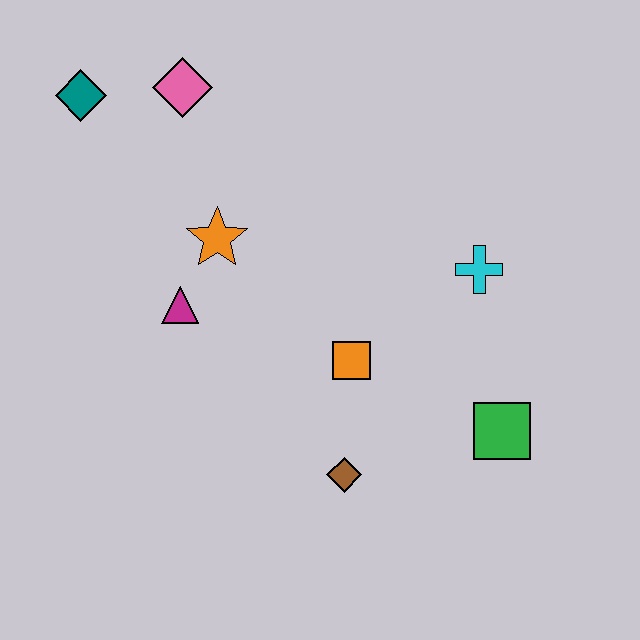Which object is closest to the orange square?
The brown diamond is closest to the orange square.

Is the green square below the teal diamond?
Yes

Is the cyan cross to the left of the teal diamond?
No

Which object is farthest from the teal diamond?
The green square is farthest from the teal diamond.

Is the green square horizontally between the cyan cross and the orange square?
No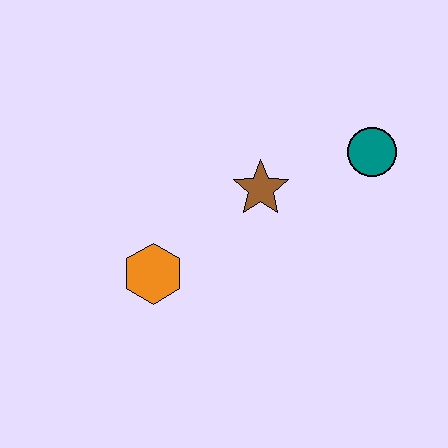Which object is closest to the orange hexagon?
The brown star is closest to the orange hexagon.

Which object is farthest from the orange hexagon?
The teal circle is farthest from the orange hexagon.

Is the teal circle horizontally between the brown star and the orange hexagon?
No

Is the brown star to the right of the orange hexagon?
Yes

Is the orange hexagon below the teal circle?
Yes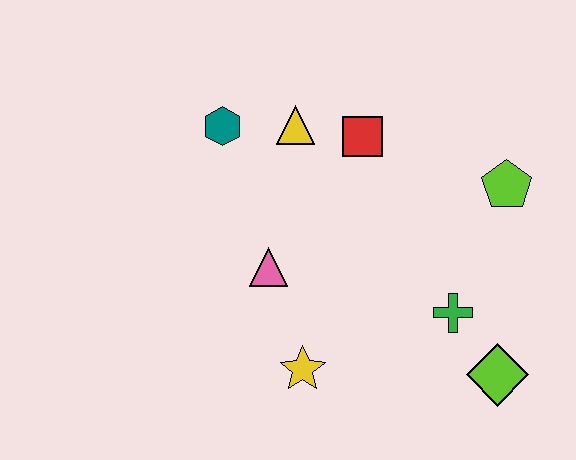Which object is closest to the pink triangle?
The yellow star is closest to the pink triangle.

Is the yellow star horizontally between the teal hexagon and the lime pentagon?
Yes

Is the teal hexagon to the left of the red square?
Yes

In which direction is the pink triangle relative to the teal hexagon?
The pink triangle is below the teal hexagon.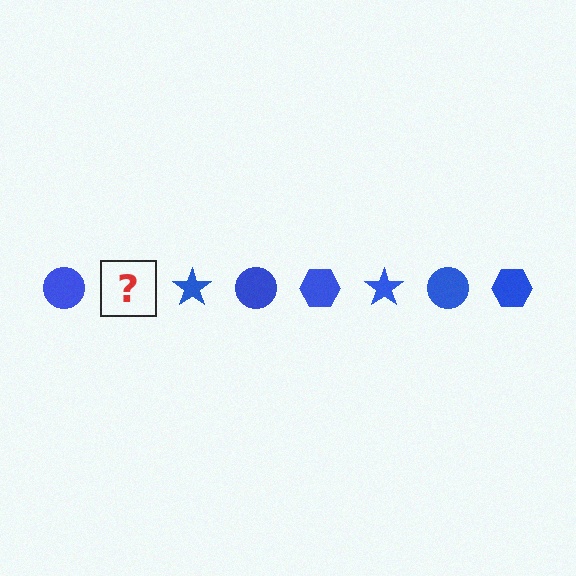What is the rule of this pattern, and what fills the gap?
The rule is that the pattern cycles through circle, hexagon, star shapes in blue. The gap should be filled with a blue hexagon.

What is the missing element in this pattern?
The missing element is a blue hexagon.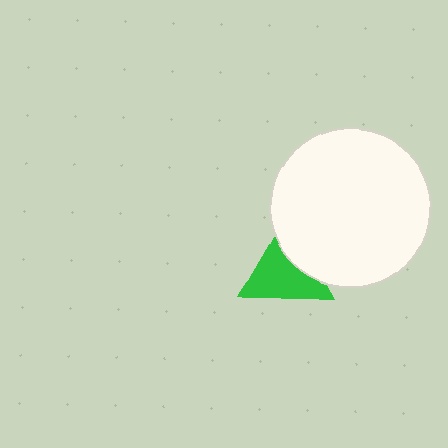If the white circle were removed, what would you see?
You would see the complete green triangle.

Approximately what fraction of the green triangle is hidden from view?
Roughly 32% of the green triangle is hidden behind the white circle.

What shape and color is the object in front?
The object in front is a white circle.